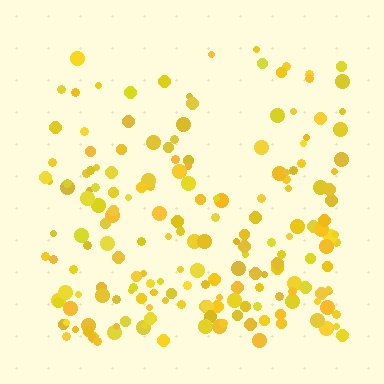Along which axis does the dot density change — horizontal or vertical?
Vertical.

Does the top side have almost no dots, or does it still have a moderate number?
Still a moderate number, just noticeably fewer than the bottom.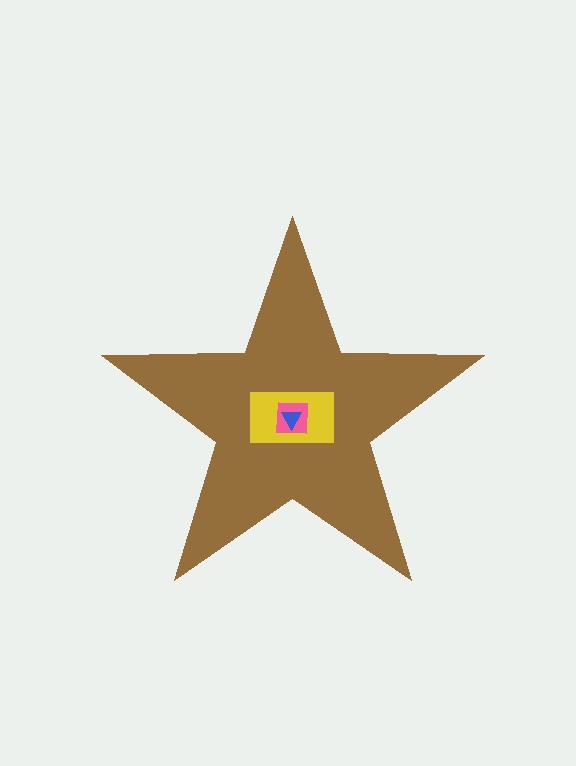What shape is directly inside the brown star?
The yellow rectangle.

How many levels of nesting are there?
4.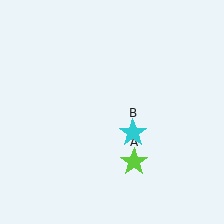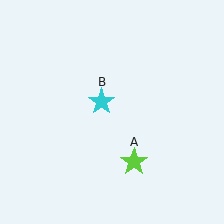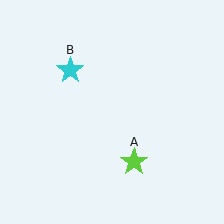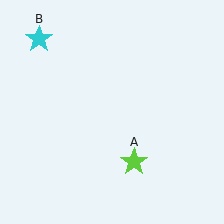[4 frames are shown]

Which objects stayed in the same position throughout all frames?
Lime star (object A) remained stationary.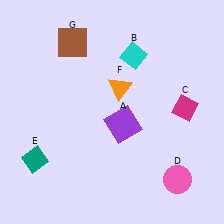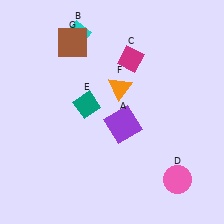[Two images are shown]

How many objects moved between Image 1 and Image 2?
3 objects moved between the two images.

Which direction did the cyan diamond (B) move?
The cyan diamond (B) moved left.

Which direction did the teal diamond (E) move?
The teal diamond (E) moved up.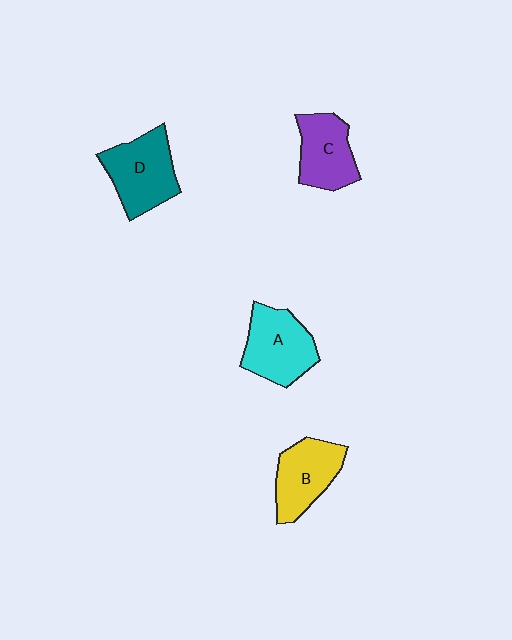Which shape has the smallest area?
Shape C (purple).